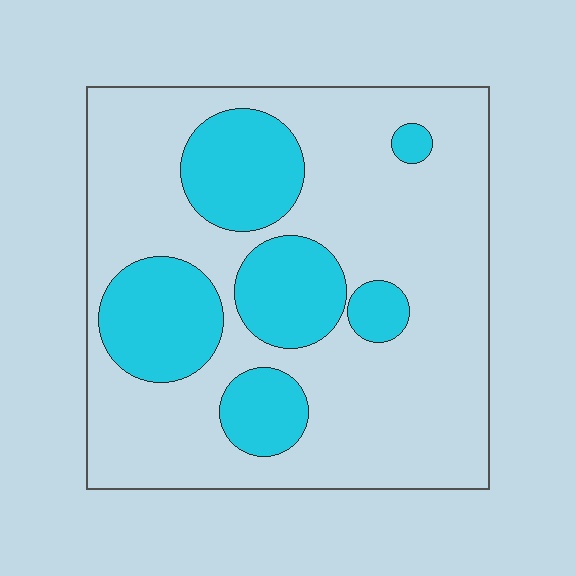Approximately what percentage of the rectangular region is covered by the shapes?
Approximately 30%.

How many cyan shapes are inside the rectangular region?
6.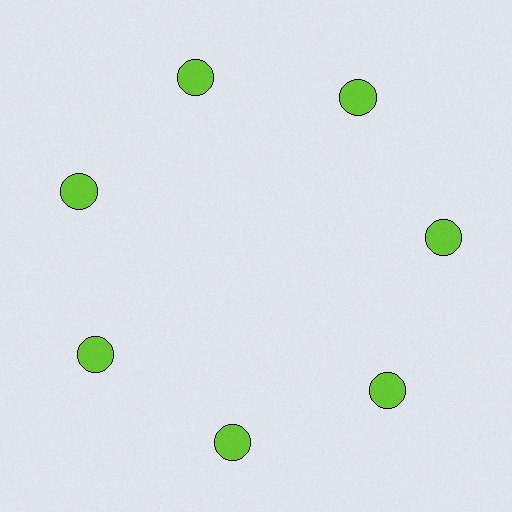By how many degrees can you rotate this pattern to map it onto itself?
The pattern maps onto itself every 51 degrees of rotation.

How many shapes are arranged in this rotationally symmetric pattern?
There are 7 shapes, arranged in 7 groups of 1.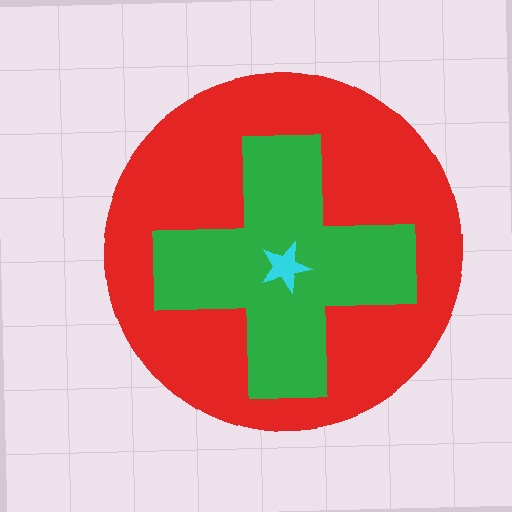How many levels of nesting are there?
3.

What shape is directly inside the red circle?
The green cross.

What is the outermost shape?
The red circle.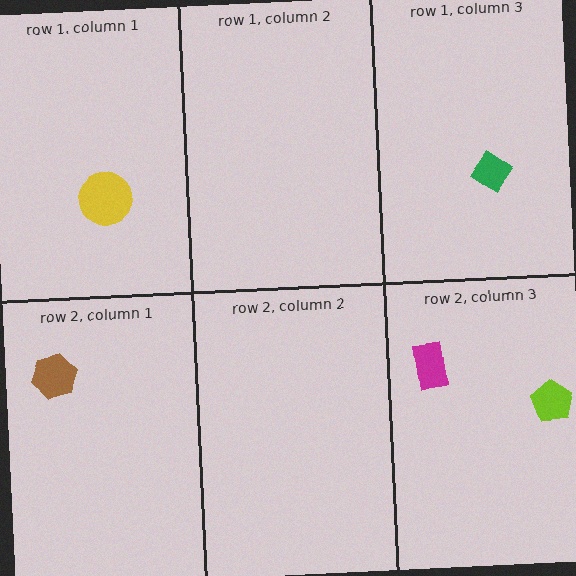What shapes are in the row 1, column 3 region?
The green diamond.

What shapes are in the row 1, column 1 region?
The yellow circle.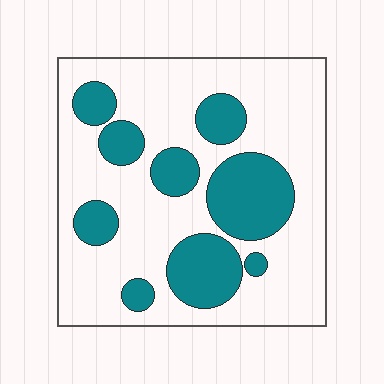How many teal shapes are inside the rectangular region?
9.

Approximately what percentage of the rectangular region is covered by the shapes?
Approximately 30%.